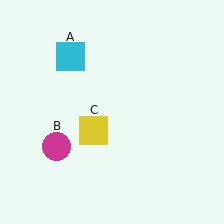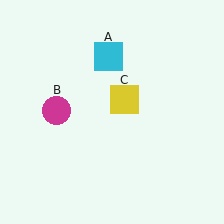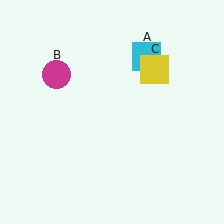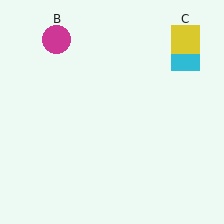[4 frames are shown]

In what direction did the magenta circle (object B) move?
The magenta circle (object B) moved up.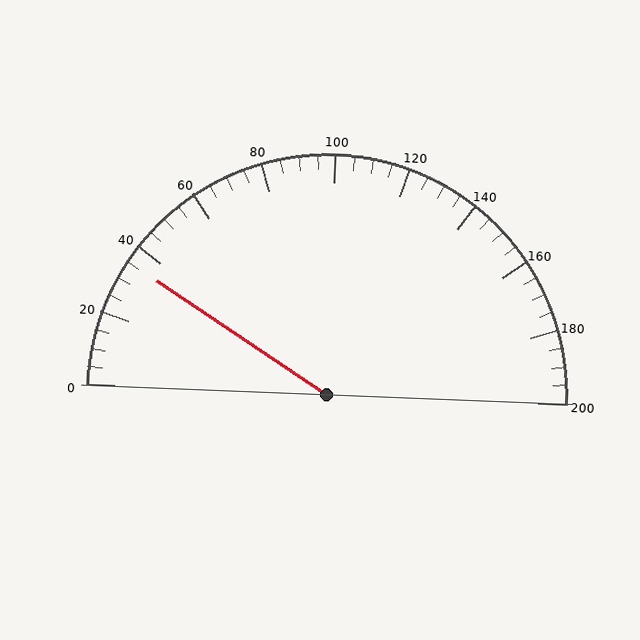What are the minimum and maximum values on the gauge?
The gauge ranges from 0 to 200.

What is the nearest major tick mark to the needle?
The nearest major tick mark is 40.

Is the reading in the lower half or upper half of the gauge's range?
The reading is in the lower half of the range (0 to 200).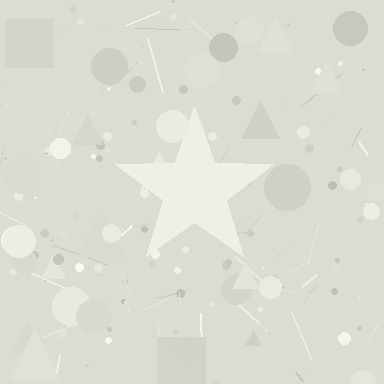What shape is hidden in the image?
A star is hidden in the image.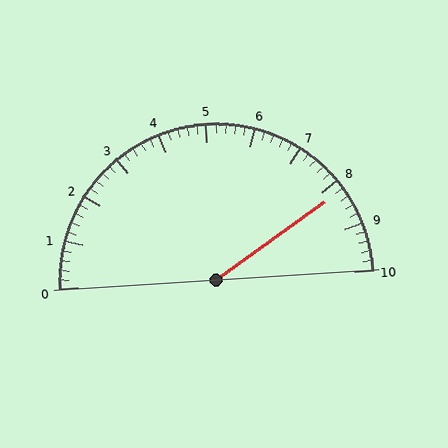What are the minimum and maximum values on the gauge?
The gauge ranges from 0 to 10.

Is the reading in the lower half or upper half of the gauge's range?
The reading is in the upper half of the range (0 to 10).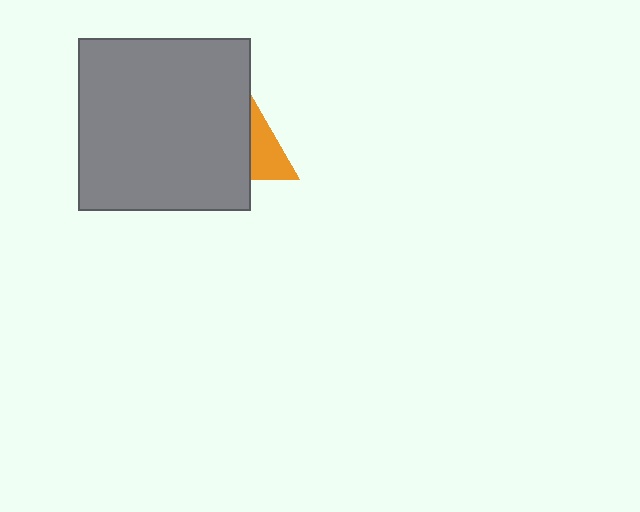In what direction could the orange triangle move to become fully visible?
The orange triangle could move right. That would shift it out from behind the gray square entirely.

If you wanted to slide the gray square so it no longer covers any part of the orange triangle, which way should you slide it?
Slide it left — that is the most direct way to separate the two shapes.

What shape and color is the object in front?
The object in front is a gray square.